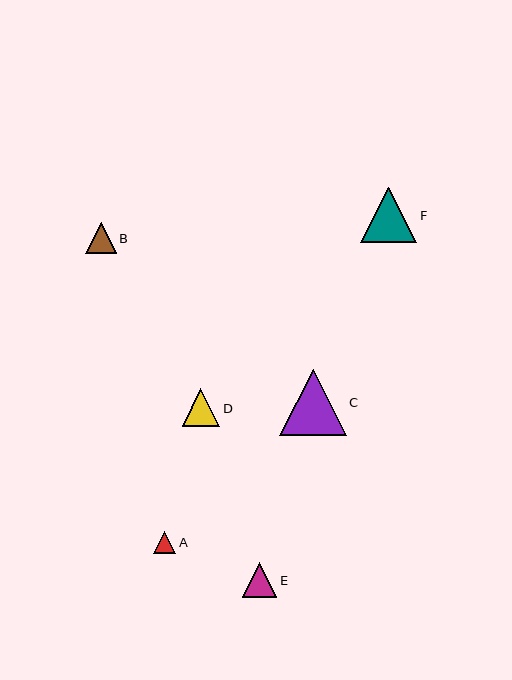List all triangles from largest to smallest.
From largest to smallest: C, F, D, E, B, A.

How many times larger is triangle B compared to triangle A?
Triangle B is approximately 1.4 times the size of triangle A.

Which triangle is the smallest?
Triangle A is the smallest with a size of approximately 22 pixels.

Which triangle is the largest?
Triangle C is the largest with a size of approximately 66 pixels.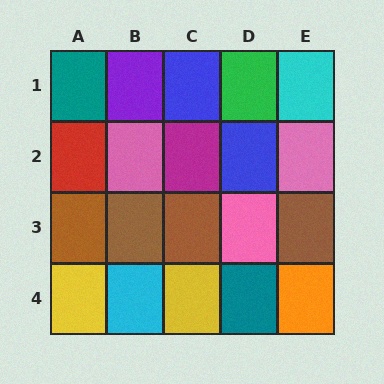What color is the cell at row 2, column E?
Pink.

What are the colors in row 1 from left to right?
Teal, purple, blue, green, cyan.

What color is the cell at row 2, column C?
Magenta.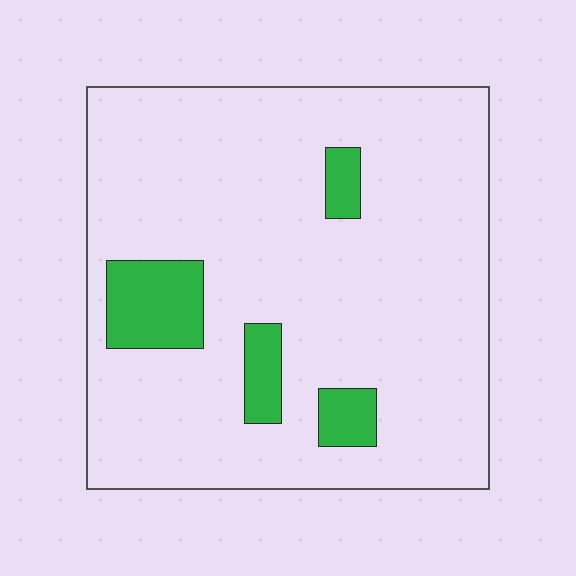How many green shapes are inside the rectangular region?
4.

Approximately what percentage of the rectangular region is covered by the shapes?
Approximately 10%.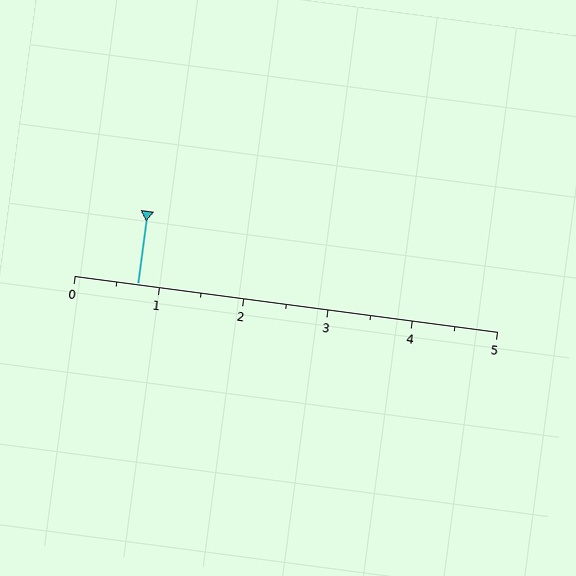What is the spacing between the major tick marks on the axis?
The major ticks are spaced 1 apart.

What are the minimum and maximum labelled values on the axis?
The axis runs from 0 to 5.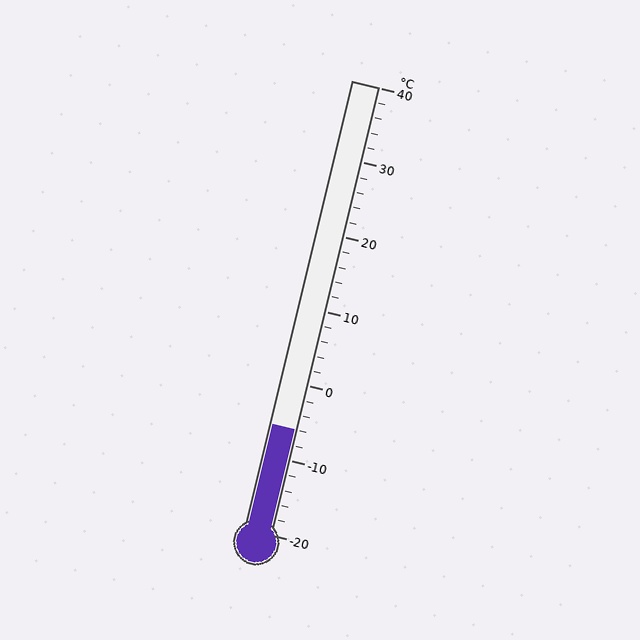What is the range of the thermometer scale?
The thermometer scale ranges from -20°C to 40°C.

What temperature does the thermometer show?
The thermometer shows approximately -6°C.